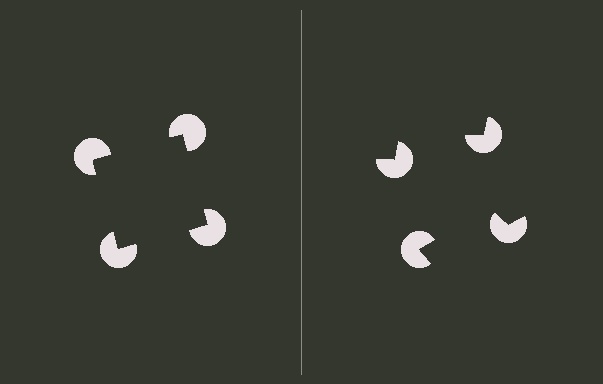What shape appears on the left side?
An illusory square.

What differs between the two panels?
The pac-man discs are positioned identically on both sides; only the wedge orientations differ. On the left they align to a square; on the right they are misaligned.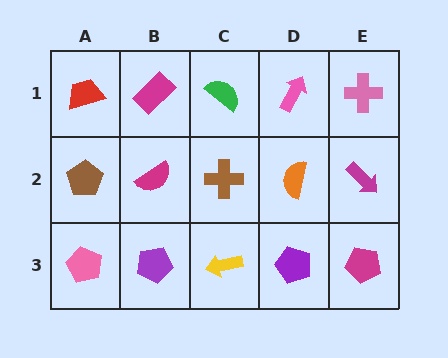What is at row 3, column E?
A magenta pentagon.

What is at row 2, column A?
A brown pentagon.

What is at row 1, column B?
A magenta rectangle.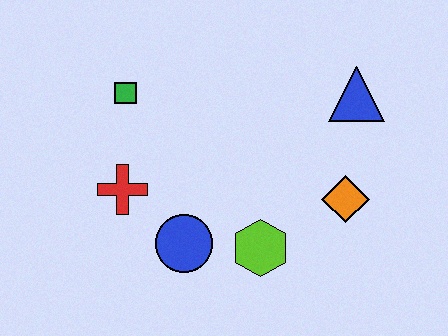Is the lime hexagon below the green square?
Yes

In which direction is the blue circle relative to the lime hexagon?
The blue circle is to the left of the lime hexagon.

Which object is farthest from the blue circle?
The blue triangle is farthest from the blue circle.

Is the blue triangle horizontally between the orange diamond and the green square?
No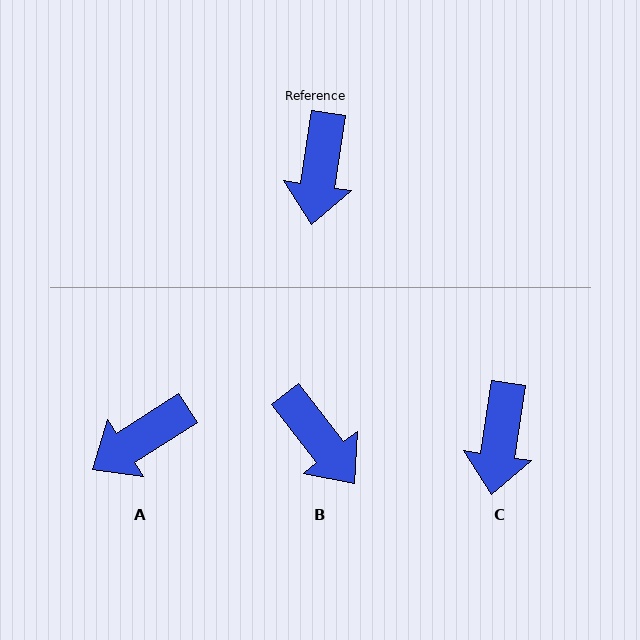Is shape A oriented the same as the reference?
No, it is off by about 49 degrees.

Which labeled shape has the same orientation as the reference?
C.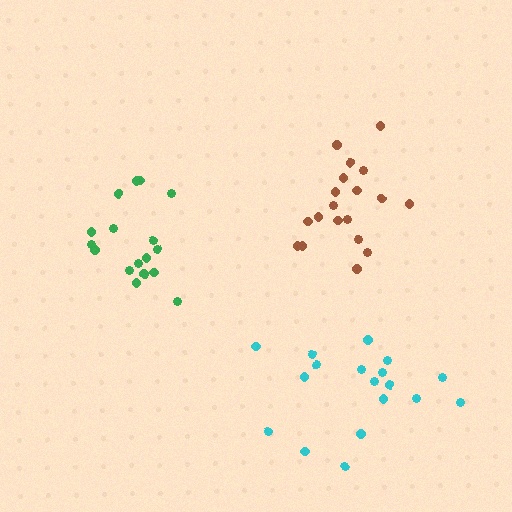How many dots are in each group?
Group 1: 18 dots, Group 2: 17 dots, Group 3: 19 dots (54 total).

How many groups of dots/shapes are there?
There are 3 groups.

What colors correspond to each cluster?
The clusters are colored: cyan, green, brown.